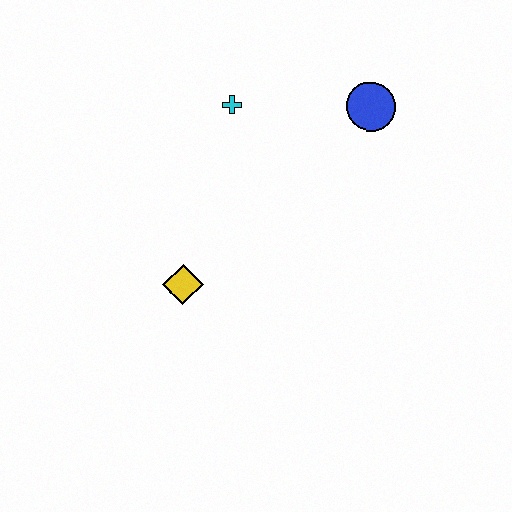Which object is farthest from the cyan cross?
The yellow diamond is farthest from the cyan cross.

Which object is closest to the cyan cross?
The blue circle is closest to the cyan cross.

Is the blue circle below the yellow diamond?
No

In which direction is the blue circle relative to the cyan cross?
The blue circle is to the right of the cyan cross.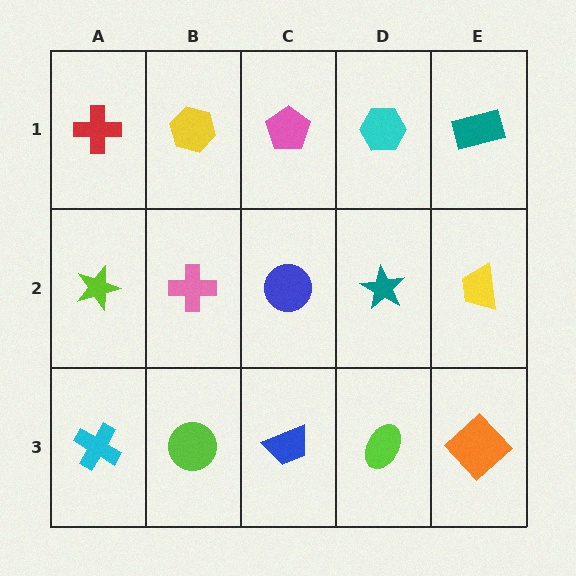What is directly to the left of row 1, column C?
A yellow hexagon.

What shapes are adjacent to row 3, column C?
A blue circle (row 2, column C), a lime circle (row 3, column B), a lime ellipse (row 3, column D).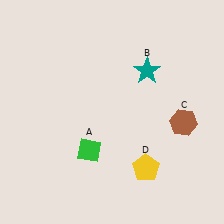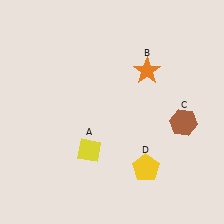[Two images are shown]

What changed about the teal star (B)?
In Image 1, B is teal. In Image 2, it changed to orange.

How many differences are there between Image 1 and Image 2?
There are 2 differences between the two images.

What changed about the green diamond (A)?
In Image 1, A is green. In Image 2, it changed to yellow.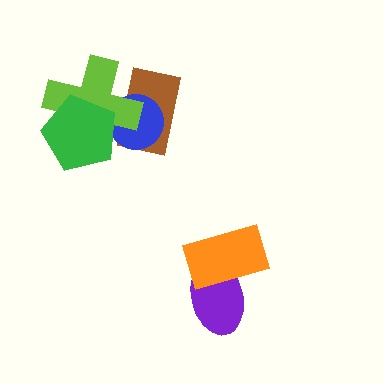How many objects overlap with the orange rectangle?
1 object overlaps with the orange rectangle.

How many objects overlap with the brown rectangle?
2 objects overlap with the brown rectangle.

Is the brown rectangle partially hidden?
Yes, it is partially covered by another shape.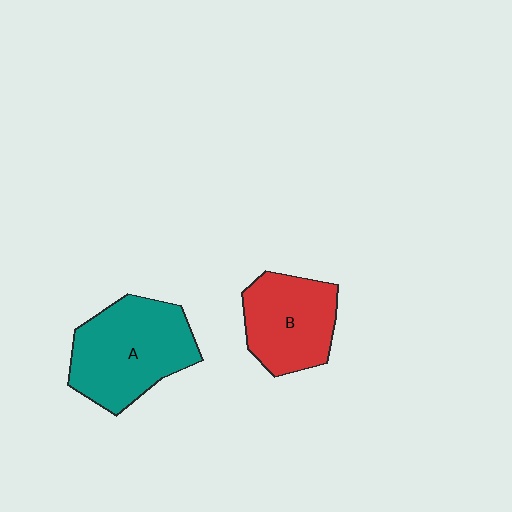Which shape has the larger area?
Shape A (teal).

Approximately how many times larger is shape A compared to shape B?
Approximately 1.3 times.